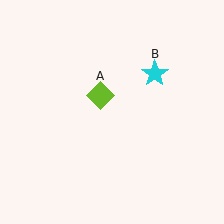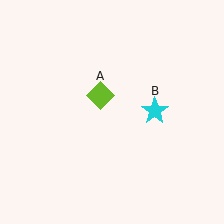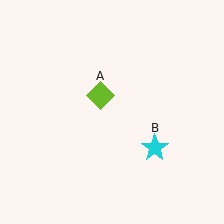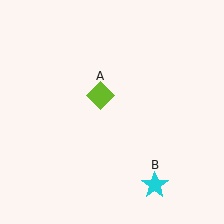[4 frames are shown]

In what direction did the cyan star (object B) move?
The cyan star (object B) moved down.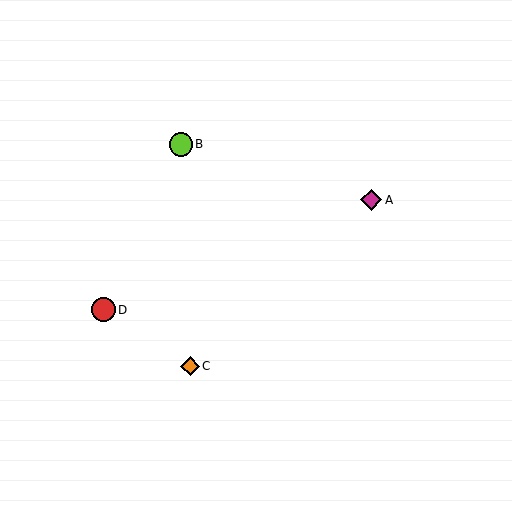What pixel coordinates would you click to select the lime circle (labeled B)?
Click at (181, 144) to select the lime circle B.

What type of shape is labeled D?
Shape D is a red circle.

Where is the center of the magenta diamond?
The center of the magenta diamond is at (371, 200).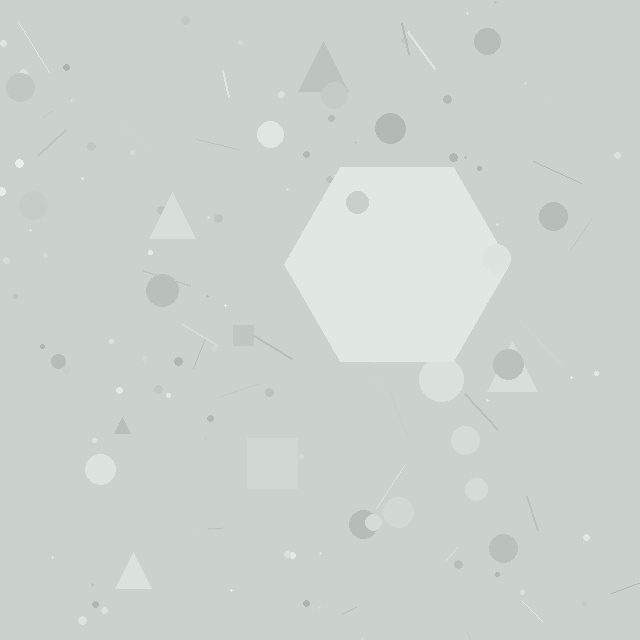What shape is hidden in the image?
A hexagon is hidden in the image.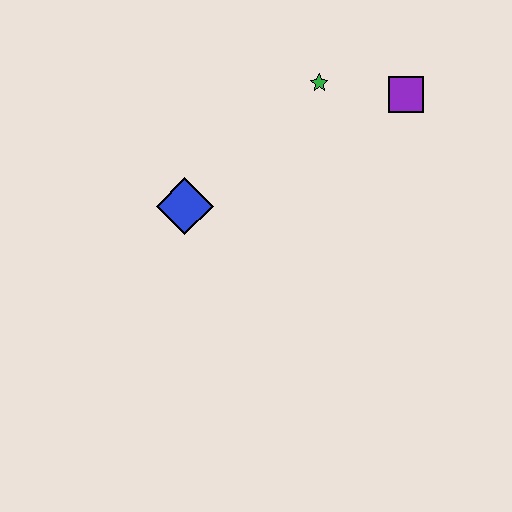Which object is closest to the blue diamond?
The green star is closest to the blue diamond.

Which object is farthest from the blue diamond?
The purple square is farthest from the blue diamond.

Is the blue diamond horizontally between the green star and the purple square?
No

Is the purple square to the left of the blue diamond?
No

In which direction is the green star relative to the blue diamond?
The green star is to the right of the blue diamond.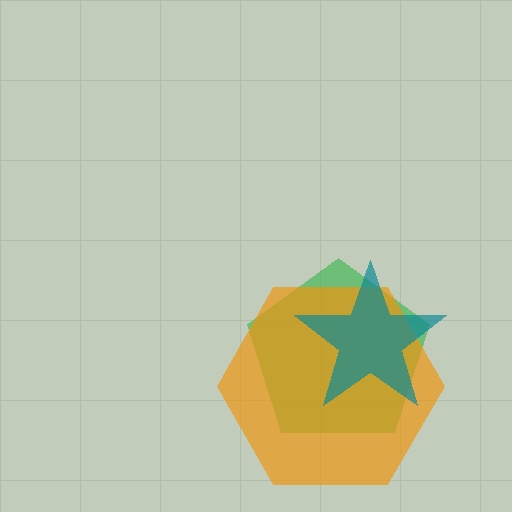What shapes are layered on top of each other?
The layered shapes are: a green pentagon, an orange hexagon, a teal star.